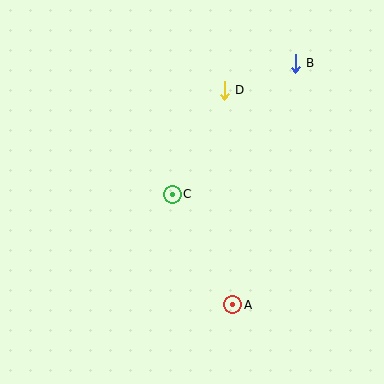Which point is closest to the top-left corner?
Point D is closest to the top-left corner.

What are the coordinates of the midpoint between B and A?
The midpoint between B and A is at (264, 184).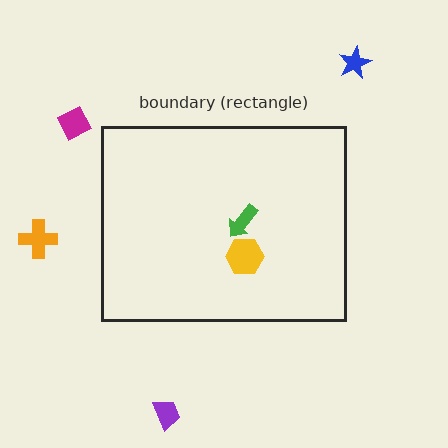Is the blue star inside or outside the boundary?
Outside.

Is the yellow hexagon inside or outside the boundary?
Inside.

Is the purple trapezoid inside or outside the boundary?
Outside.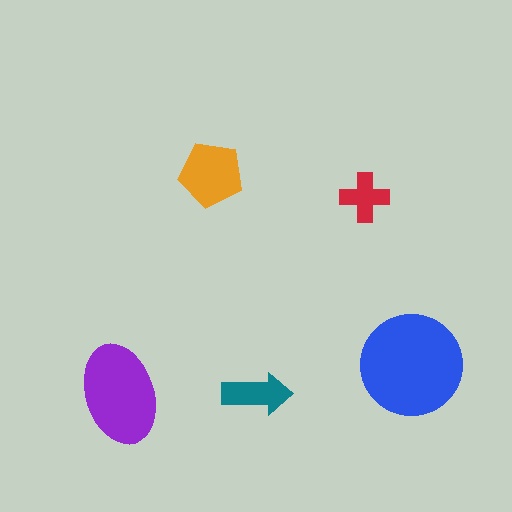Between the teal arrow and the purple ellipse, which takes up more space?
The purple ellipse.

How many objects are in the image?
There are 5 objects in the image.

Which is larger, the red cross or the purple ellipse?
The purple ellipse.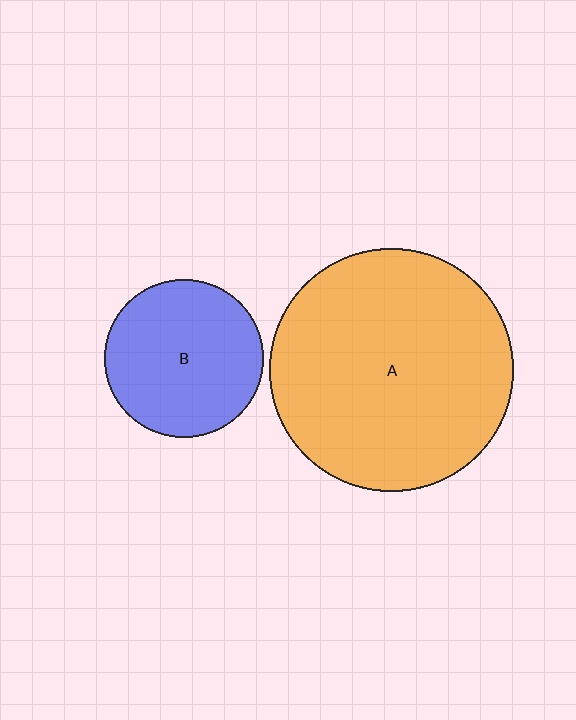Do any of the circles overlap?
No, none of the circles overlap.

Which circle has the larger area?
Circle A (orange).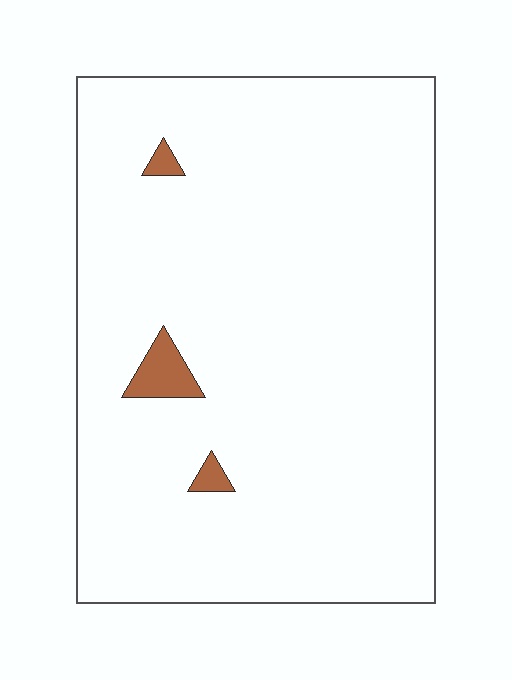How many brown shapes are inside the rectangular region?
3.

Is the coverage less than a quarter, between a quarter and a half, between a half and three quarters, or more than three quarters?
Less than a quarter.